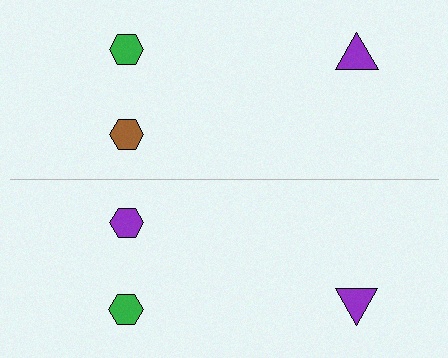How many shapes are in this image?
There are 6 shapes in this image.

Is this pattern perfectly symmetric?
No, the pattern is not perfectly symmetric. The purple hexagon on the bottom side breaks the symmetry — its mirror counterpart is brown.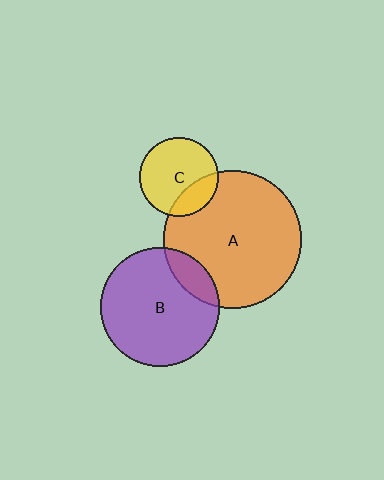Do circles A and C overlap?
Yes.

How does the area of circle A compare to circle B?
Approximately 1.3 times.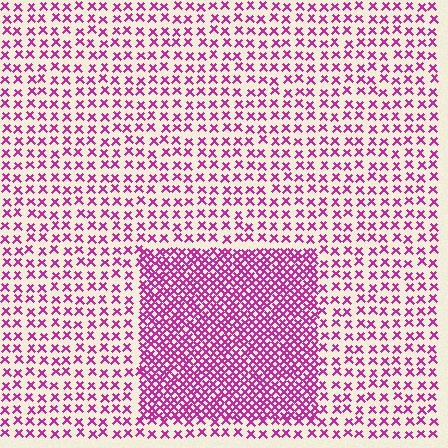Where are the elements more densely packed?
The elements are more densely packed inside the rectangle boundary.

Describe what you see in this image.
The image contains small magenta elements arranged at two different densities. A rectangle-shaped region is visible where the elements are more densely packed than the surrounding area.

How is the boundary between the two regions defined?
The boundary is defined by a change in element density (approximately 2.5x ratio). All elements are the same color, size, and shape.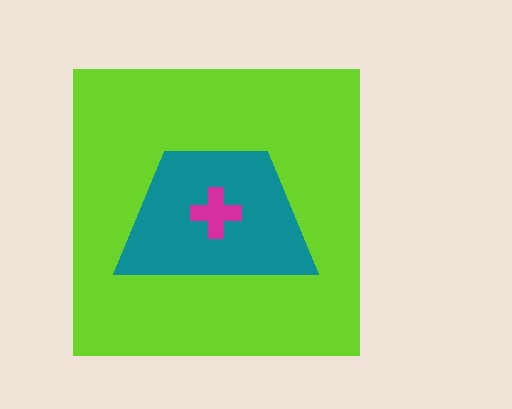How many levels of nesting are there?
3.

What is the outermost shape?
The lime square.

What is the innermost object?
The magenta cross.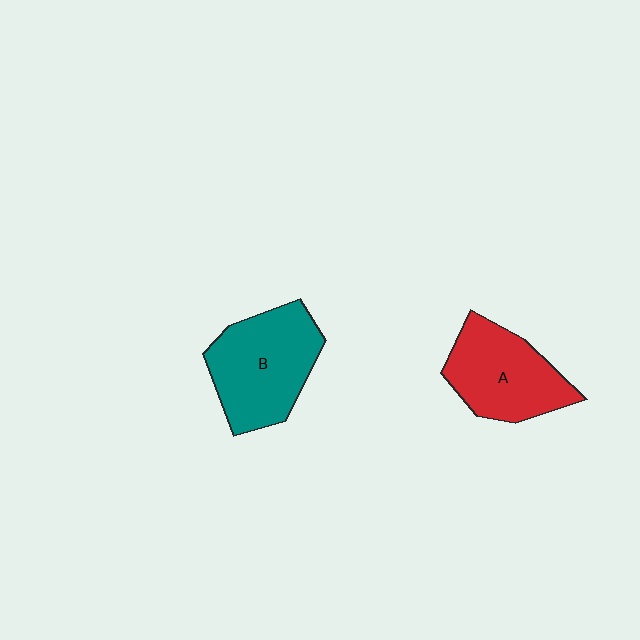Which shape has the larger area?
Shape B (teal).